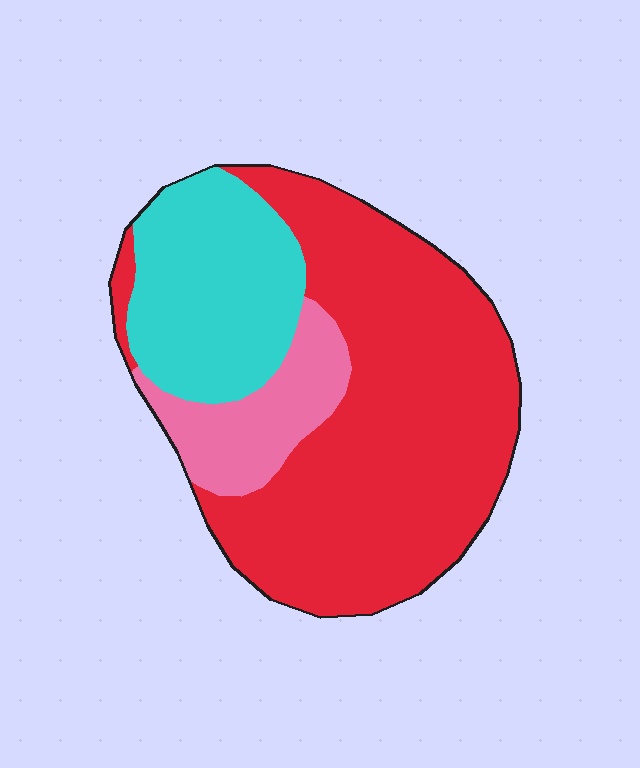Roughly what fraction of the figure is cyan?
Cyan takes up less than a quarter of the figure.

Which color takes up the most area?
Red, at roughly 60%.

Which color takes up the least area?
Pink, at roughly 15%.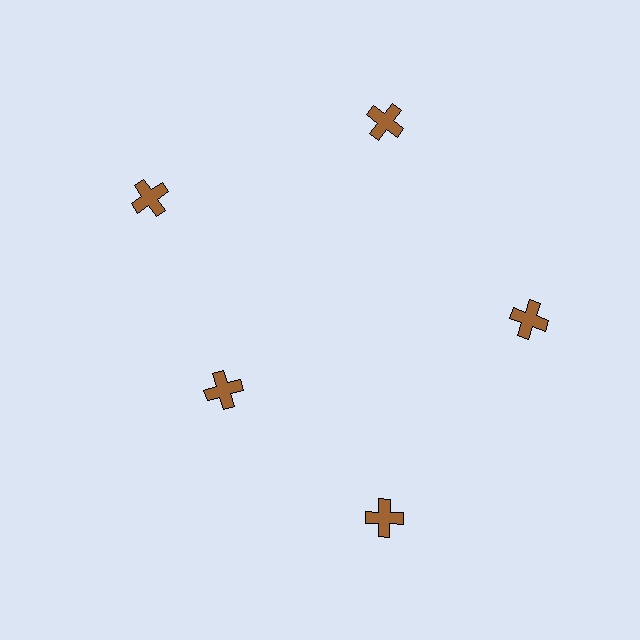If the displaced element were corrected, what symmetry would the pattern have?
It would have 5-fold rotational symmetry — the pattern would map onto itself every 72 degrees.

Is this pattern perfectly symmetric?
No. The 5 brown crosses are arranged in a ring, but one element near the 8 o'clock position is pulled inward toward the center, breaking the 5-fold rotational symmetry.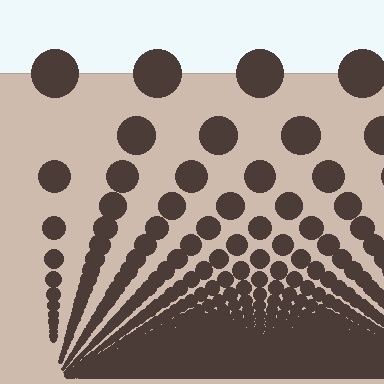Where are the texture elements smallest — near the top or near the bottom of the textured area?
Near the bottom.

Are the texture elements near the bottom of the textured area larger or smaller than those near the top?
Smaller. The gradient is inverted — elements near the bottom are smaller and denser.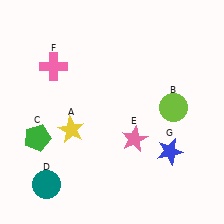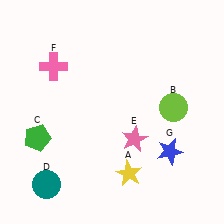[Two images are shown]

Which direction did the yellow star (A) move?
The yellow star (A) moved right.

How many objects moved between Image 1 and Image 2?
1 object moved between the two images.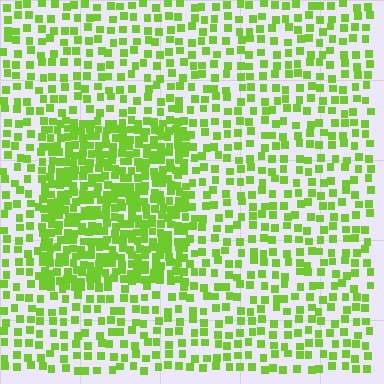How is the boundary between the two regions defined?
The boundary is defined by a change in element density (approximately 2.2x ratio). All elements are the same color, size, and shape.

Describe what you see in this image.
The image contains small lime elements arranged at two different densities. A rectangle-shaped region is visible where the elements are more densely packed than the surrounding area.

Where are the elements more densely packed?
The elements are more densely packed inside the rectangle boundary.